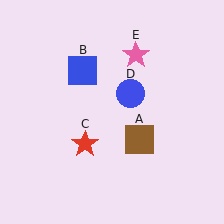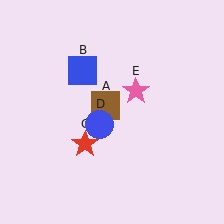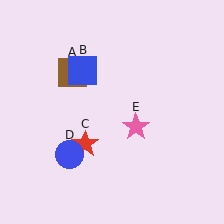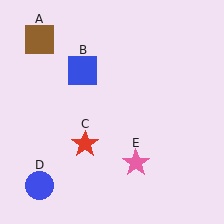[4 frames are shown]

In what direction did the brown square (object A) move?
The brown square (object A) moved up and to the left.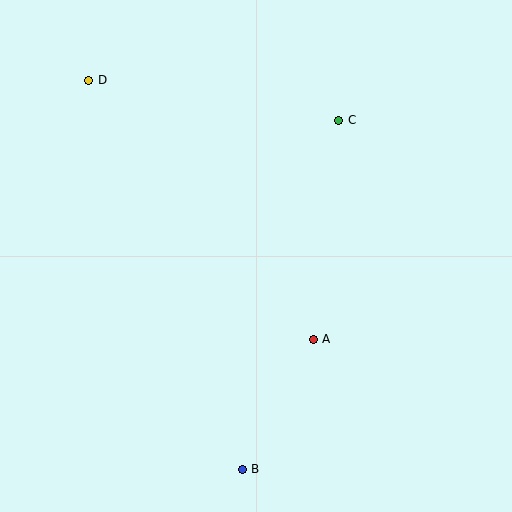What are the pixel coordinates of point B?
Point B is at (242, 469).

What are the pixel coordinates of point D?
Point D is at (89, 80).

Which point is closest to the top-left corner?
Point D is closest to the top-left corner.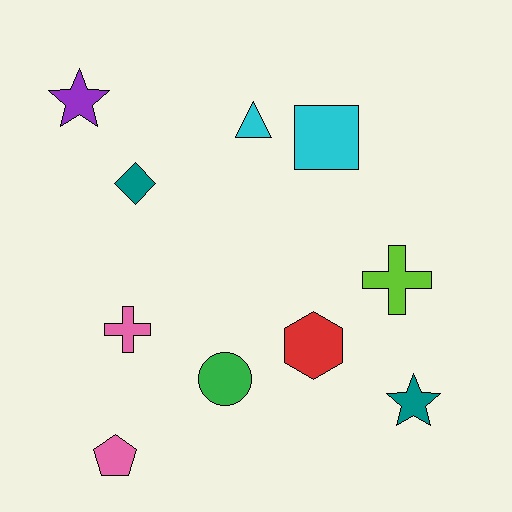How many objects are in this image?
There are 10 objects.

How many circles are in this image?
There is 1 circle.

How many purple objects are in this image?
There is 1 purple object.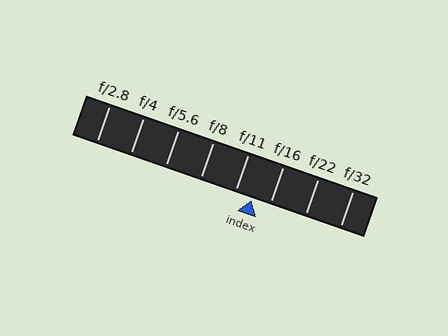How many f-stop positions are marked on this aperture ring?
There are 8 f-stop positions marked.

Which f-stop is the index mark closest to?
The index mark is closest to f/11.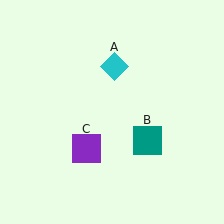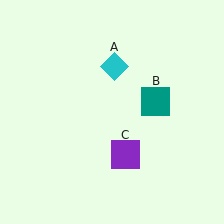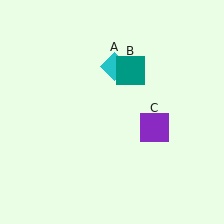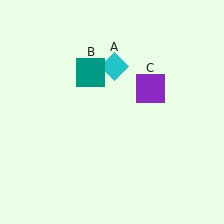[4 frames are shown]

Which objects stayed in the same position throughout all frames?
Cyan diamond (object A) remained stationary.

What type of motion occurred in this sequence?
The teal square (object B), purple square (object C) rotated counterclockwise around the center of the scene.